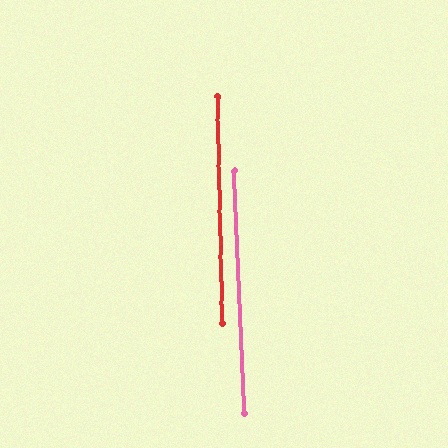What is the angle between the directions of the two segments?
Approximately 1 degree.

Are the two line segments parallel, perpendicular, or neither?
Parallel — their directions differ by only 1.1°.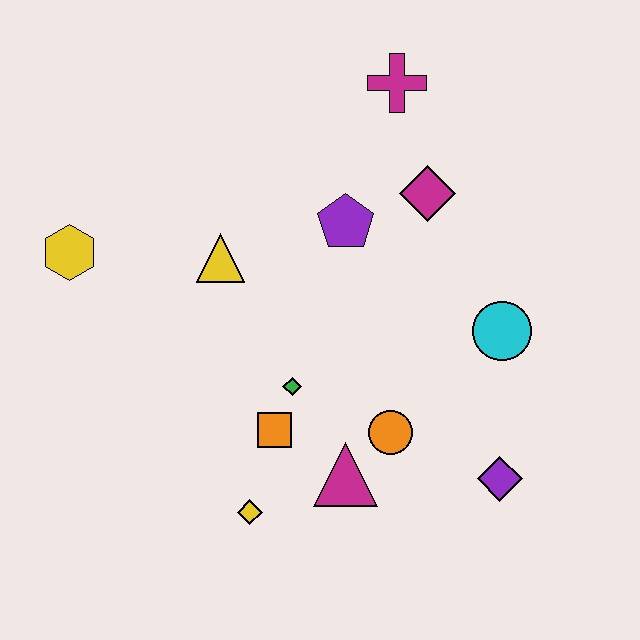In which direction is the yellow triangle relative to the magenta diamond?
The yellow triangle is to the left of the magenta diamond.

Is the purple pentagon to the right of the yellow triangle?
Yes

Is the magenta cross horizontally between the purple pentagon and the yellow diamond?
No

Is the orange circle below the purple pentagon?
Yes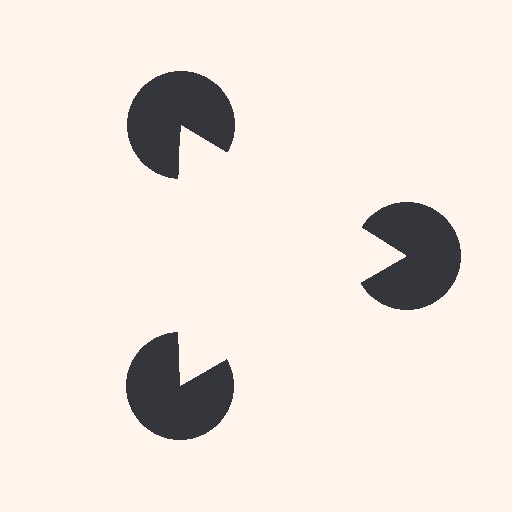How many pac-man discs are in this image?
There are 3 — one at each vertex of the illusory triangle.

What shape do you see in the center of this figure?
An illusory triangle — its edges are inferred from the aligned wedge cuts in the pac-man discs, not physically drawn.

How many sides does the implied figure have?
3 sides.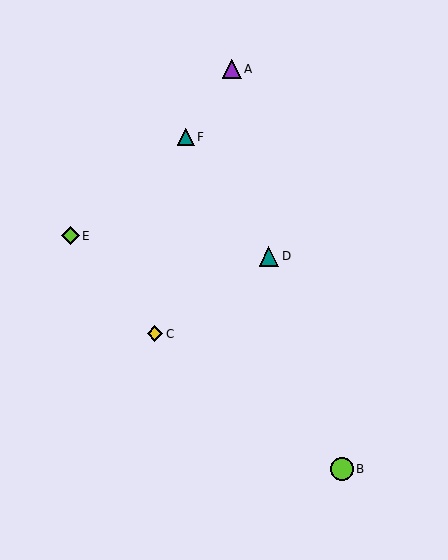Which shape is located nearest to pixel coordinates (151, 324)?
The yellow diamond (labeled C) at (155, 334) is nearest to that location.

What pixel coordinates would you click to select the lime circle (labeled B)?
Click at (342, 469) to select the lime circle B.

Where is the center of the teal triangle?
The center of the teal triangle is at (269, 256).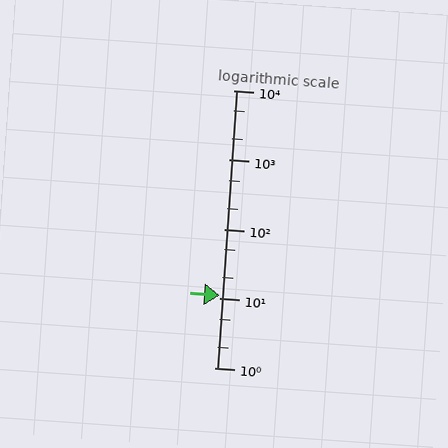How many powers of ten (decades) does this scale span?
The scale spans 4 decades, from 1 to 10000.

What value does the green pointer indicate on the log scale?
The pointer indicates approximately 11.